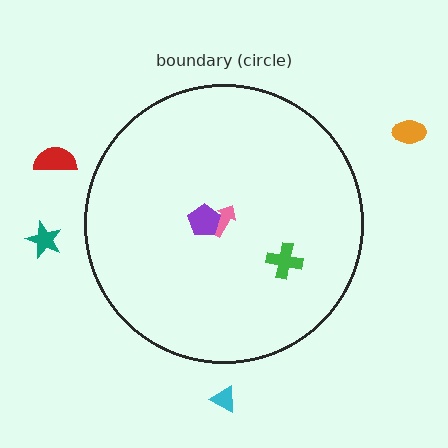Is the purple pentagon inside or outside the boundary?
Inside.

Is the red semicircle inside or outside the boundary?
Outside.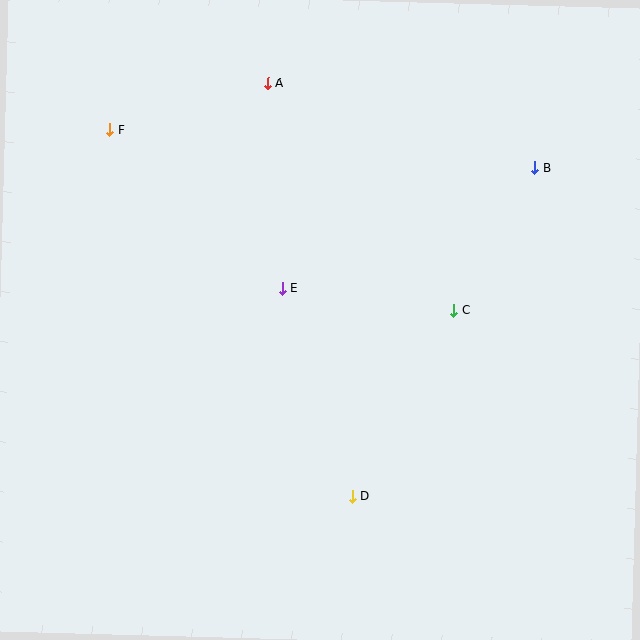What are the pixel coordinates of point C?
Point C is at (454, 310).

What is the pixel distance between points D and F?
The distance between D and F is 440 pixels.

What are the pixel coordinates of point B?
Point B is at (535, 168).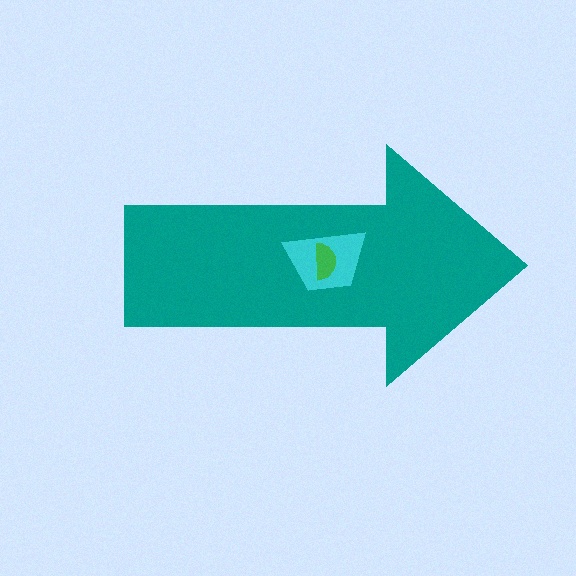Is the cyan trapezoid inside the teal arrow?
Yes.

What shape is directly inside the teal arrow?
The cyan trapezoid.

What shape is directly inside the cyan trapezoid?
The green semicircle.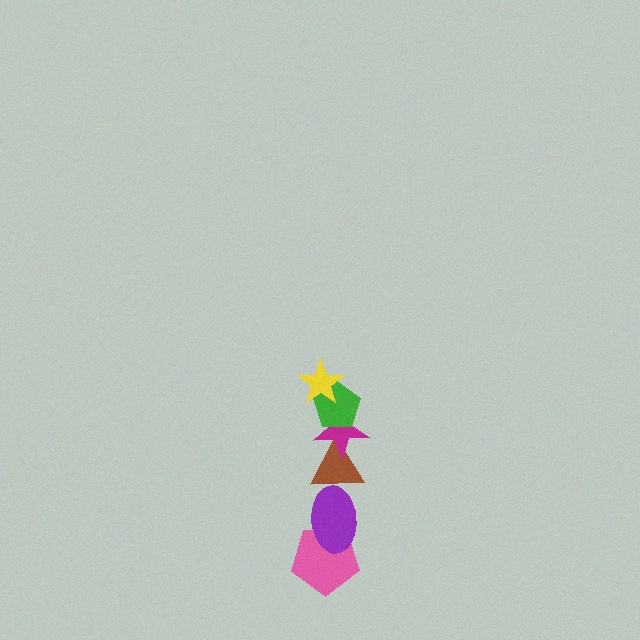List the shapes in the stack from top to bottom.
From top to bottom: the yellow star, the green pentagon, the magenta star, the brown triangle, the purple ellipse, the pink pentagon.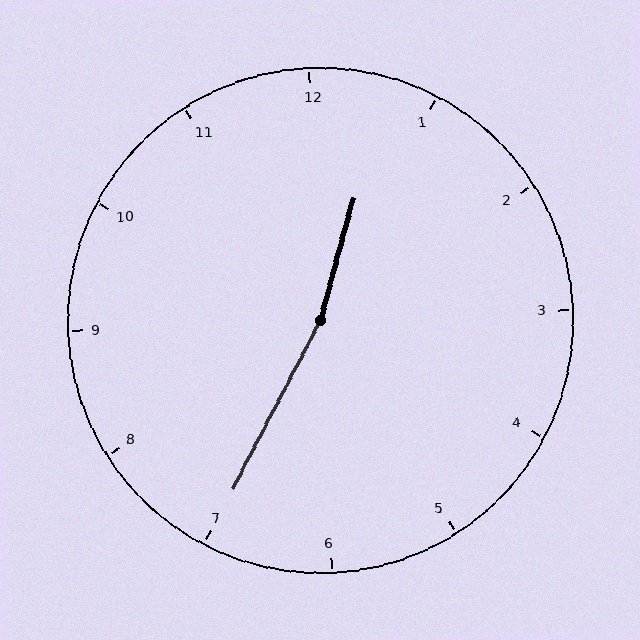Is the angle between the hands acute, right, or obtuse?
It is obtuse.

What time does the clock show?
12:35.